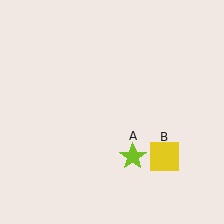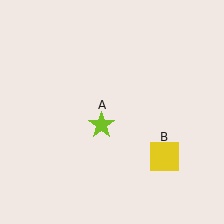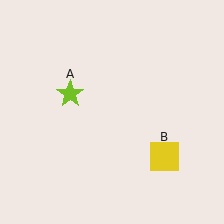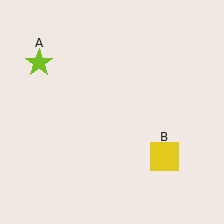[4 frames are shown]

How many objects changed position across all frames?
1 object changed position: lime star (object A).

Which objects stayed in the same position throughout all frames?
Yellow square (object B) remained stationary.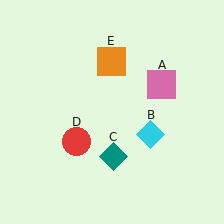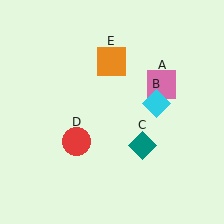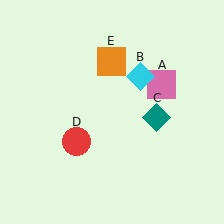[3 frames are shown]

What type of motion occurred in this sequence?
The cyan diamond (object B), teal diamond (object C) rotated counterclockwise around the center of the scene.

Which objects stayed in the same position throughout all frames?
Pink square (object A) and red circle (object D) and orange square (object E) remained stationary.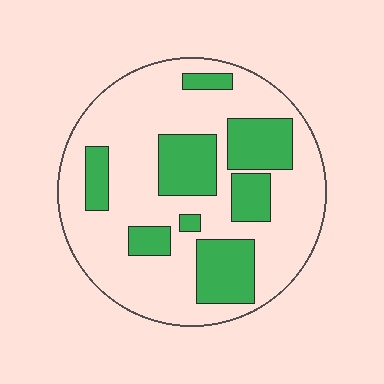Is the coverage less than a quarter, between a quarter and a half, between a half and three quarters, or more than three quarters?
Between a quarter and a half.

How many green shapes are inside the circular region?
8.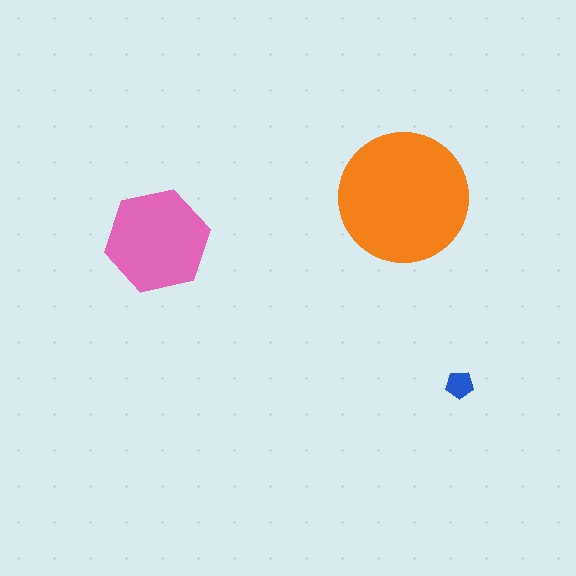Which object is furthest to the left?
The pink hexagon is leftmost.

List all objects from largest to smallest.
The orange circle, the pink hexagon, the blue pentagon.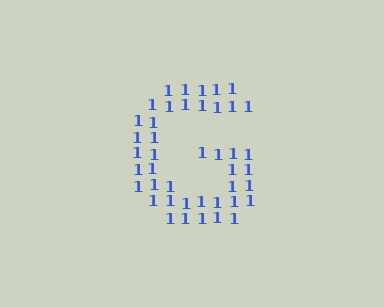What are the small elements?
The small elements are digit 1's.